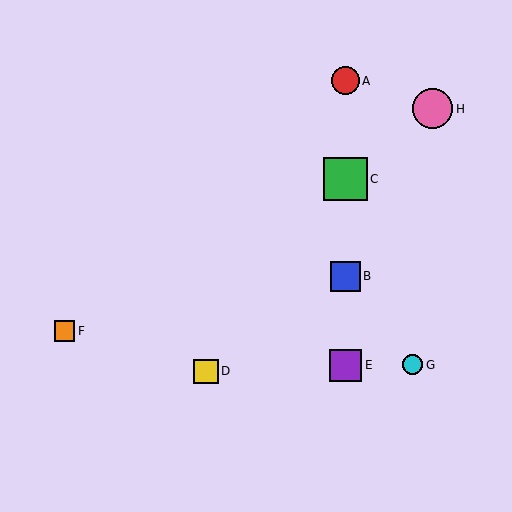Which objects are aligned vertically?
Objects A, B, C, E are aligned vertically.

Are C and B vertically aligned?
Yes, both are at x≈345.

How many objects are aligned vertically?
4 objects (A, B, C, E) are aligned vertically.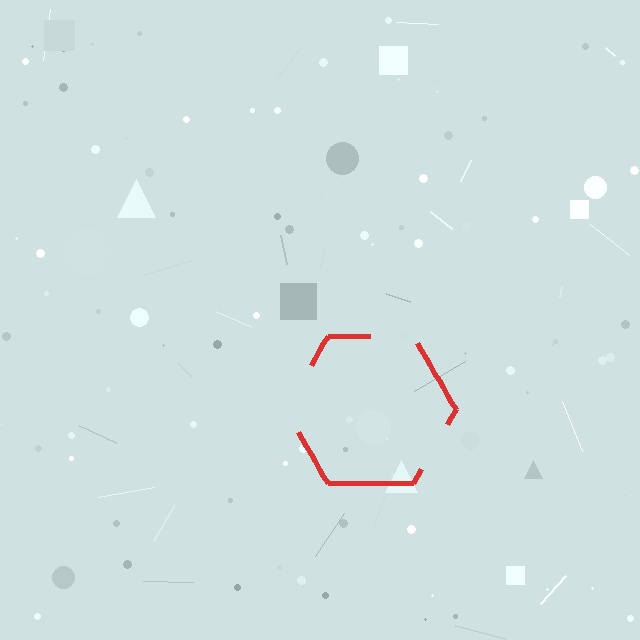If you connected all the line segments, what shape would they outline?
They would outline a hexagon.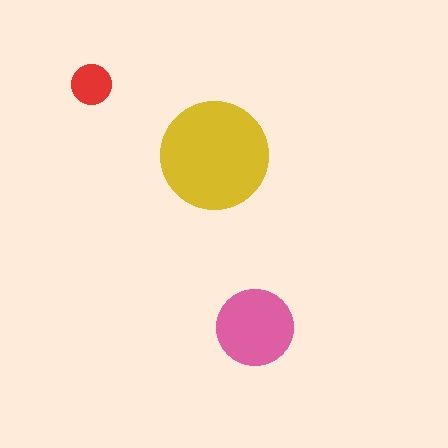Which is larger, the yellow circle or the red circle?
The yellow one.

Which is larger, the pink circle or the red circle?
The pink one.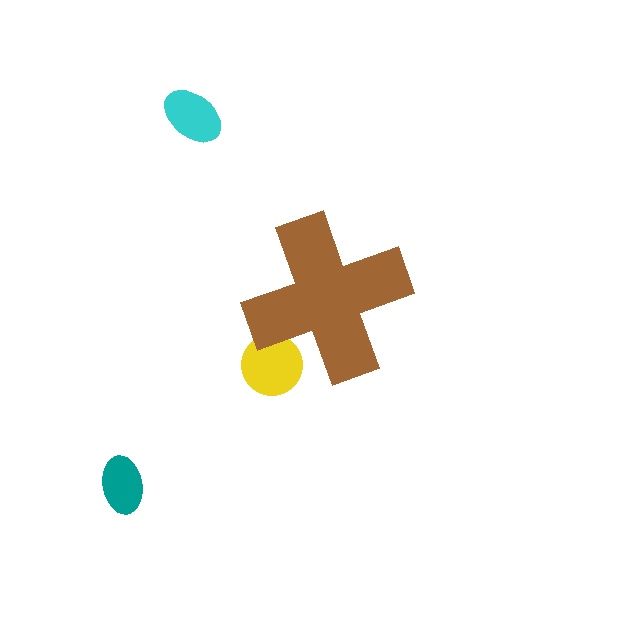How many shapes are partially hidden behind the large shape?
1 shape is partially hidden.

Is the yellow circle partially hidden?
Yes, the yellow circle is partially hidden behind the brown cross.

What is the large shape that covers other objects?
A brown cross.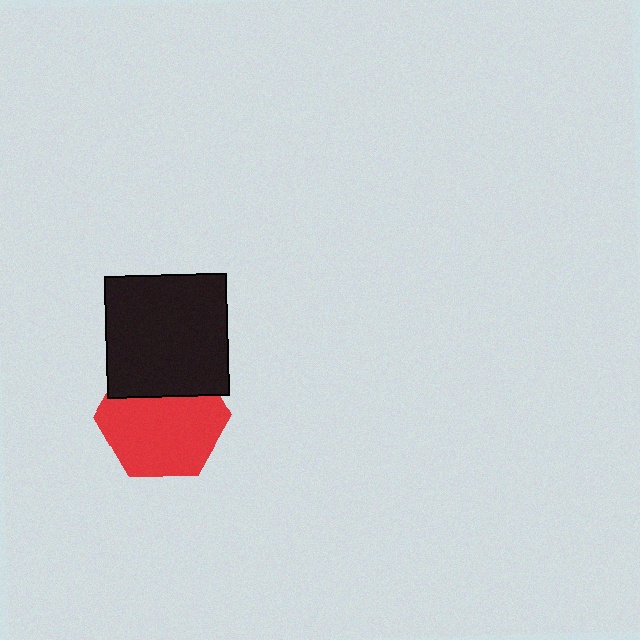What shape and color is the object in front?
The object in front is a black square.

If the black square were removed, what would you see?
You would see the complete red hexagon.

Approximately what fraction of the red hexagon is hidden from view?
Roughly 31% of the red hexagon is hidden behind the black square.